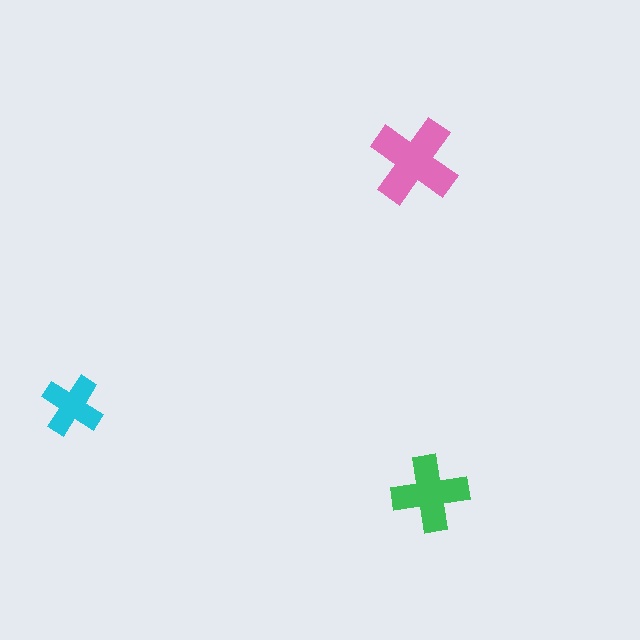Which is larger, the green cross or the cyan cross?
The green one.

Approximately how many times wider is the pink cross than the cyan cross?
About 1.5 times wider.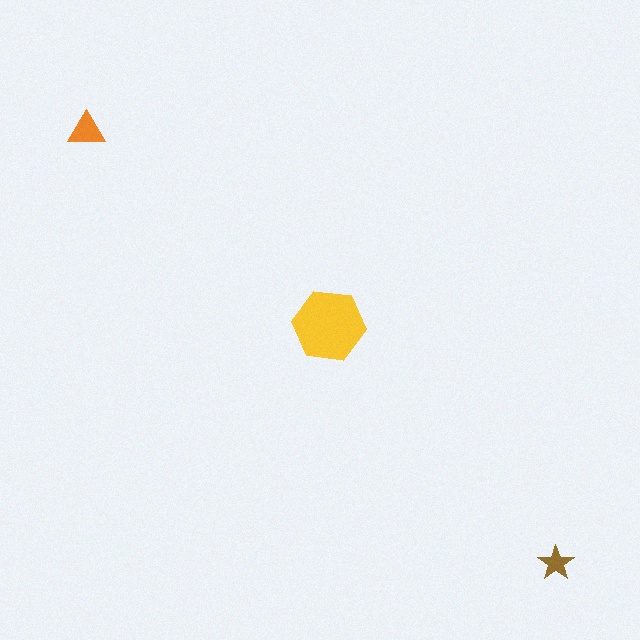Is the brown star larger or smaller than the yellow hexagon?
Smaller.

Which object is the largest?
The yellow hexagon.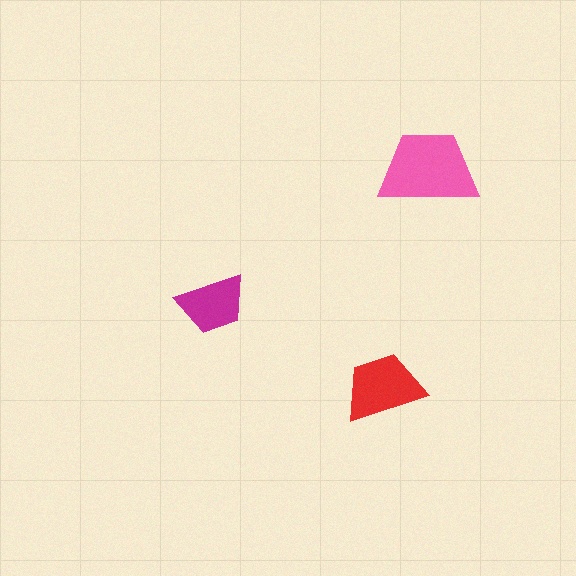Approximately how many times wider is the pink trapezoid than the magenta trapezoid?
About 1.5 times wider.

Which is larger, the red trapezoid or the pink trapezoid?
The pink one.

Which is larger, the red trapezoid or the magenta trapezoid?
The red one.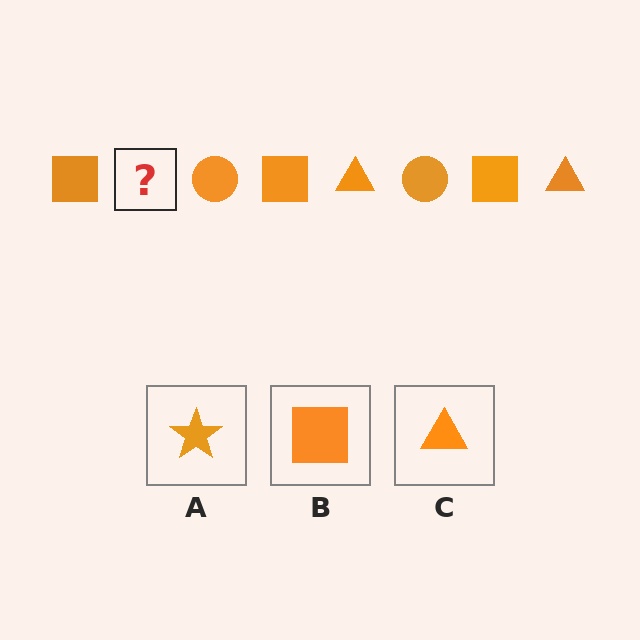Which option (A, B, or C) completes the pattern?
C.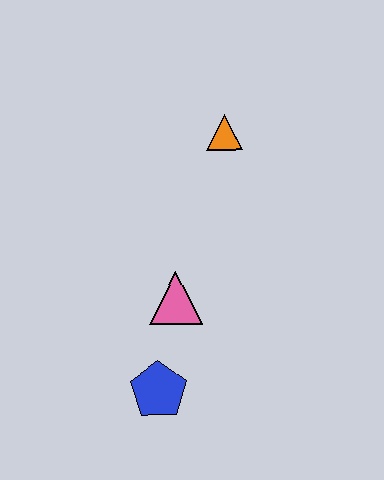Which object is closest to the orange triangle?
The pink triangle is closest to the orange triangle.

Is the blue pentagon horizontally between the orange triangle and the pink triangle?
No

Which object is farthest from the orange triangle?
The blue pentagon is farthest from the orange triangle.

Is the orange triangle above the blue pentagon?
Yes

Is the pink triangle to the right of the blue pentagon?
Yes